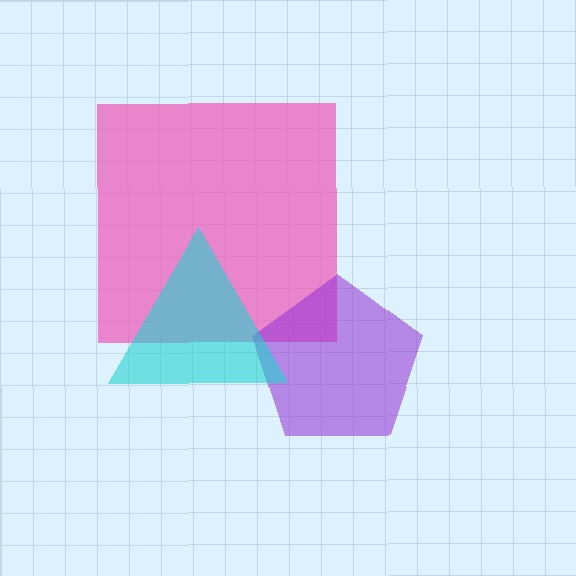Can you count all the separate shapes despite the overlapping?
Yes, there are 3 separate shapes.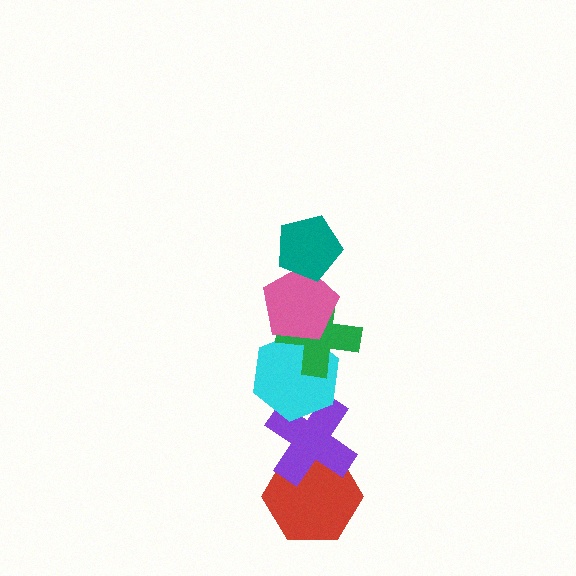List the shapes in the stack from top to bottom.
From top to bottom: the teal pentagon, the pink pentagon, the green cross, the cyan hexagon, the purple cross, the red hexagon.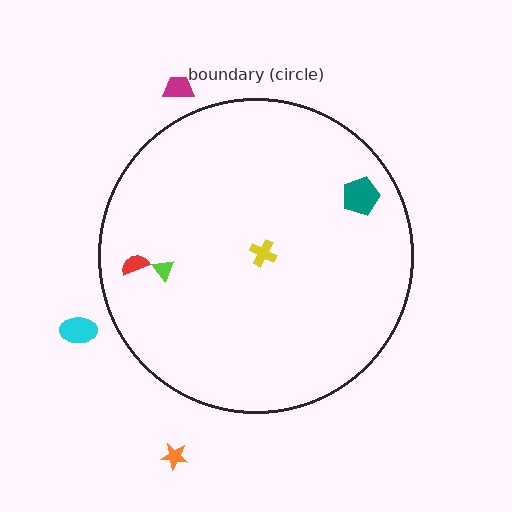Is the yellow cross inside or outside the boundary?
Inside.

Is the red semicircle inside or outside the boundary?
Inside.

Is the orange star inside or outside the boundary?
Outside.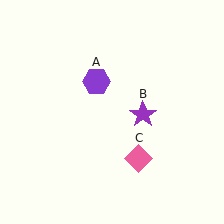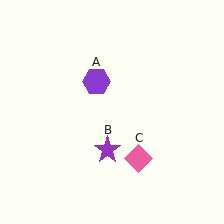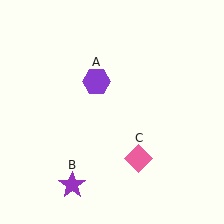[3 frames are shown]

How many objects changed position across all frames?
1 object changed position: purple star (object B).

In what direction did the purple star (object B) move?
The purple star (object B) moved down and to the left.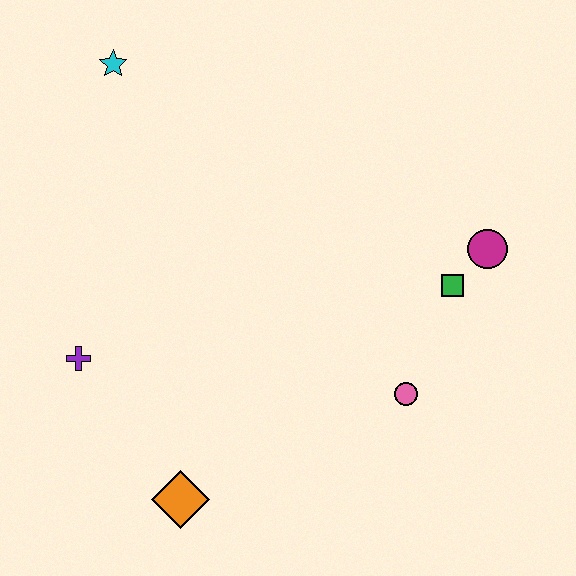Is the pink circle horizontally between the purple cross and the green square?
Yes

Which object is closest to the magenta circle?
The green square is closest to the magenta circle.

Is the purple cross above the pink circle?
Yes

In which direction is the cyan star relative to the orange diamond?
The cyan star is above the orange diamond.